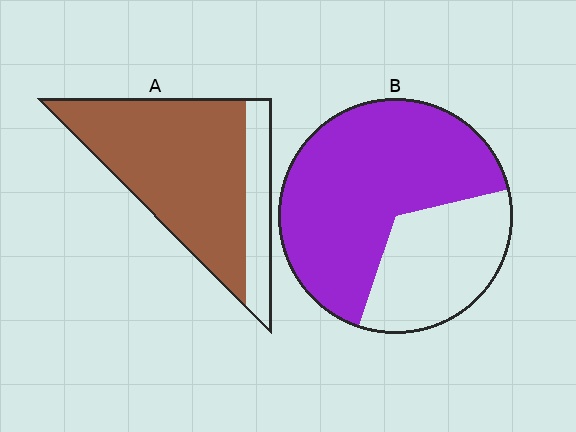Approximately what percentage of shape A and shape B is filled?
A is approximately 80% and B is approximately 65%.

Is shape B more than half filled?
Yes.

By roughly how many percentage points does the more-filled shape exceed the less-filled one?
By roughly 15 percentage points (A over B).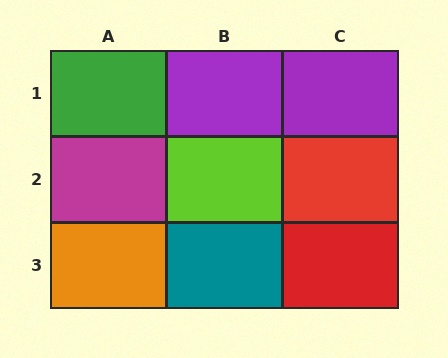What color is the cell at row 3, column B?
Teal.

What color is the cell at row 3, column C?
Red.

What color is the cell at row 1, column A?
Green.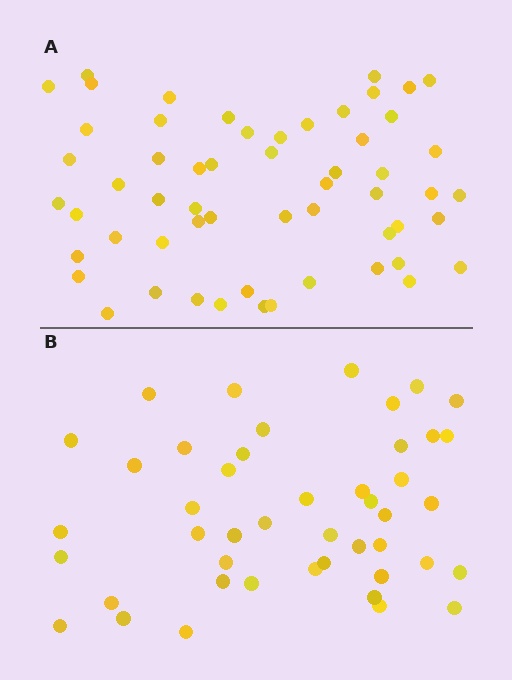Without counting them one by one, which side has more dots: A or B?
Region A (the top region) has more dots.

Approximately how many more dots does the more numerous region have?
Region A has roughly 12 or so more dots than region B.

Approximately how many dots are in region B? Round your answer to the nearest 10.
About 40 dots. (The exact count is 45, which rounds to 40.)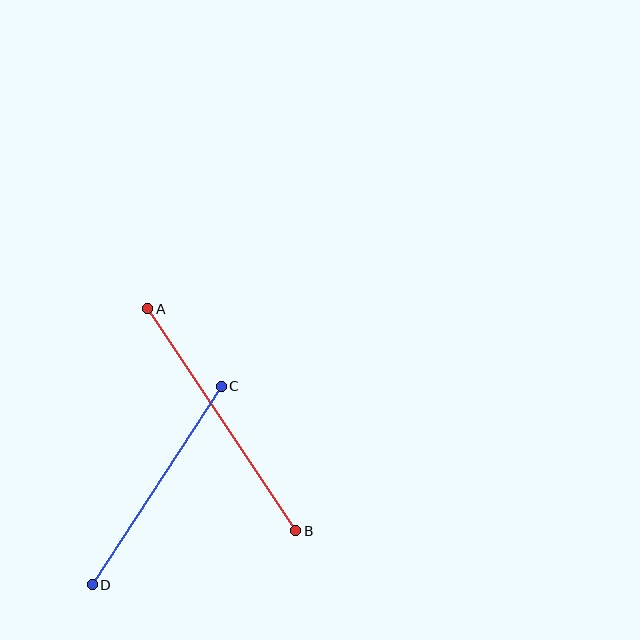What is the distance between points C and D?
The distance is approximately 237 pixels.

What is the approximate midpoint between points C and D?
The midpoint is at approximately (157, 485) pixels.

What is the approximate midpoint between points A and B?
The midpoint is at approximately (222, 420) pixels.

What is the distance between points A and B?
The distance is approximately 267 pixels.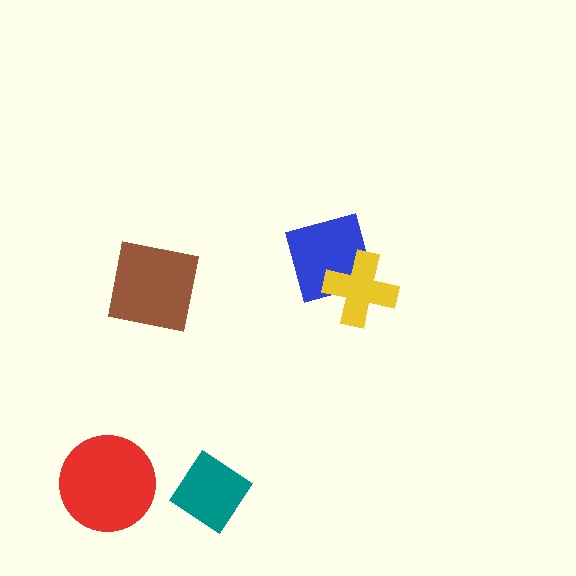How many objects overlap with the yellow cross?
1 object overlaps with the yellow cross.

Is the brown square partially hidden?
No, no other shape covers it.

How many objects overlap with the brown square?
0 objects overlap with the brown square.